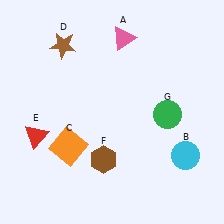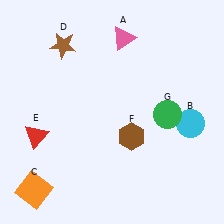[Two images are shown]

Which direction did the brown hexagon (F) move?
The brown hexagon (F) moved right.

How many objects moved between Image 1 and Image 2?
3 objects moved between the two images.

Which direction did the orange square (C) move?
The orange square (C) moved down.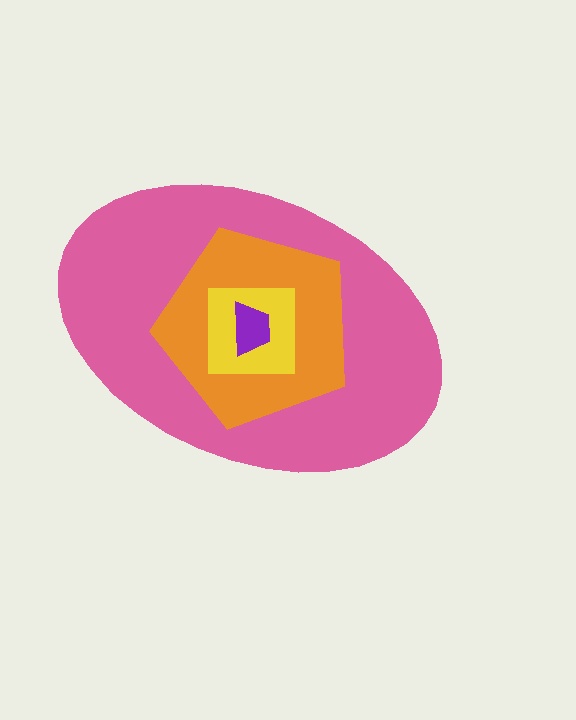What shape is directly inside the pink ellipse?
The orange pentagon.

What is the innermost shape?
The purple trapezoid.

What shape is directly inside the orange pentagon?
The yellow square.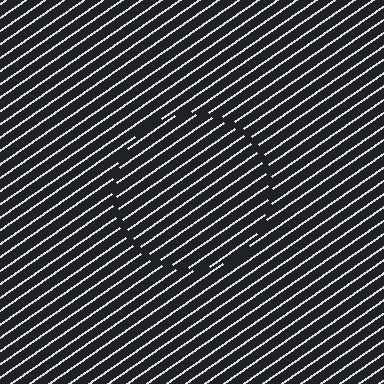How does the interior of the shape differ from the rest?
The interior of the shape contains the same grating, shifted by half a period — the contour is defined by the phase discontinuity where line-ends from the inner and outer gratings abut.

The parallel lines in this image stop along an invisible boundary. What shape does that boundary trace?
An illusory circle. The interior of the shape contains the same grating, shifted by half a period — the contour is defined by the phase discontinuity where line-ends from the inner and outer gratings abut.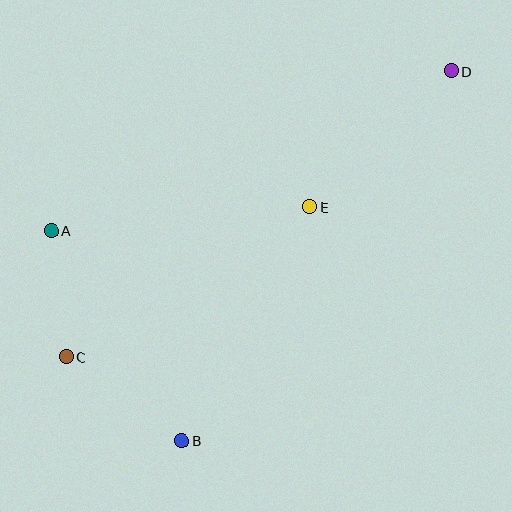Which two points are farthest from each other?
Points C and D are farthest from each other.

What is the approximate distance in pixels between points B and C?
The distance between B and C is approximately 143 pixels.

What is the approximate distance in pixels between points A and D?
The distance between A and D is approximately 431 pixels.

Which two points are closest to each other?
Points A and C are closest to each other.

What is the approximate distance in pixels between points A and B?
The distance between A and B is approximately 247 pixels.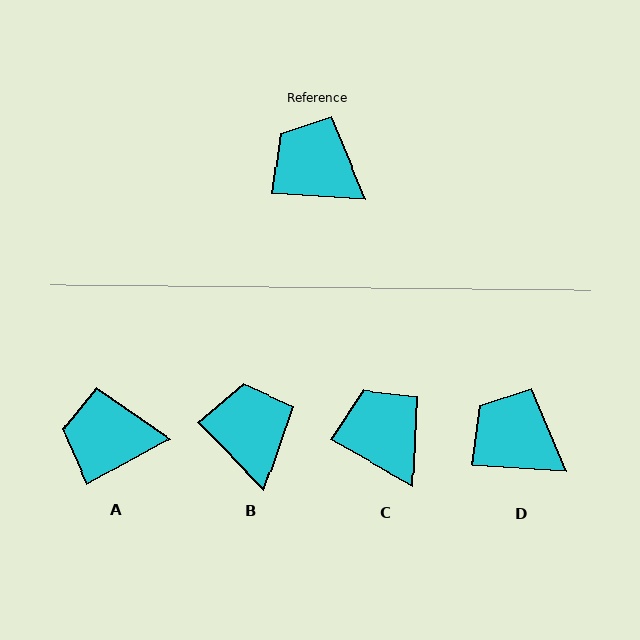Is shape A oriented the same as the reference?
No, it is off by about 33 degrees.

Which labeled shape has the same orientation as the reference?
D.